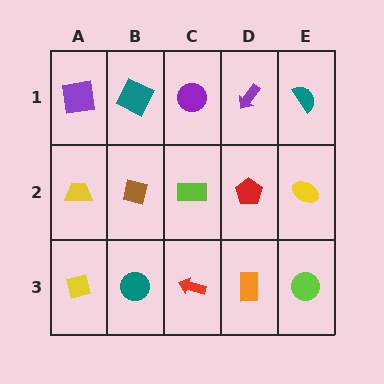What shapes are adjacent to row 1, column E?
A yellow ellipse (row 2, column E), a purple arrow (row 1, column D).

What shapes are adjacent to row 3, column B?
A brown square (row 2, column B), a yellow diamond (row 3, column A), a red arrow (row 3, column C).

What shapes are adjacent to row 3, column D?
A red pentagon (row 2, column D), a red arrow (row 3, column C), a lime circle (row 3, column E).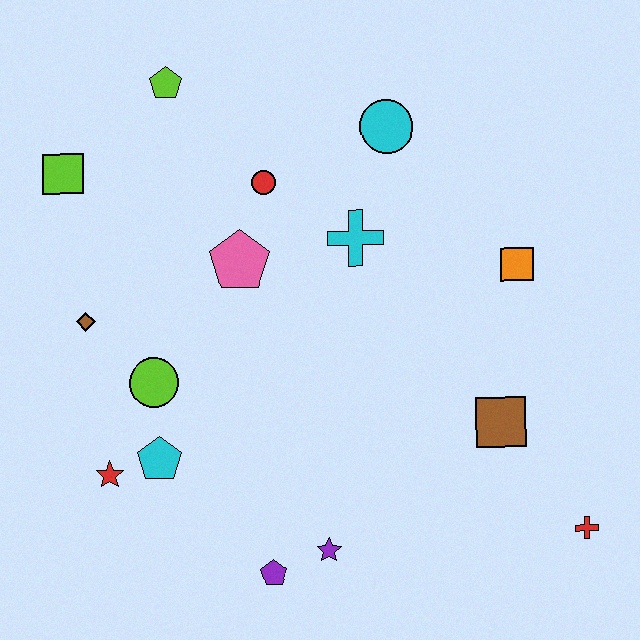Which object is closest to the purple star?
The purple pentagon is closest to the purple star.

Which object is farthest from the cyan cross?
The red cross is farthest from the cyan cross.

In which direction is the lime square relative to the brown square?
The lime square is to the left of the brown square.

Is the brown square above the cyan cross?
No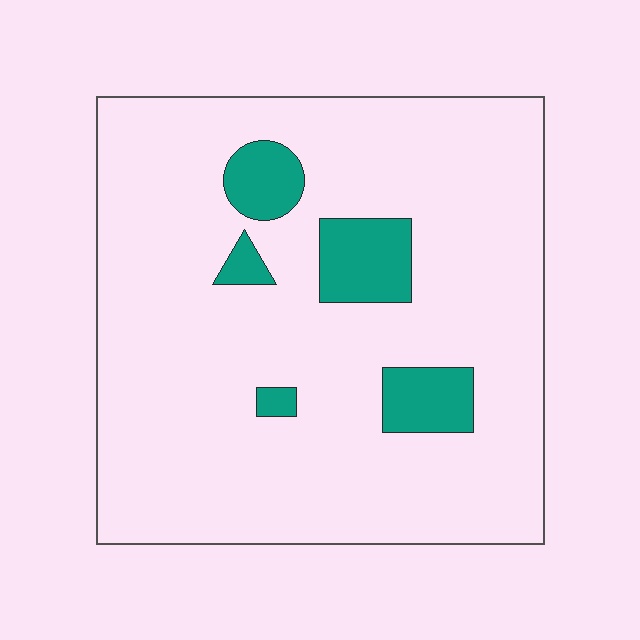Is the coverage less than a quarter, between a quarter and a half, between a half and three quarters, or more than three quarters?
Less than a quarter.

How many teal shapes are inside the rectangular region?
5.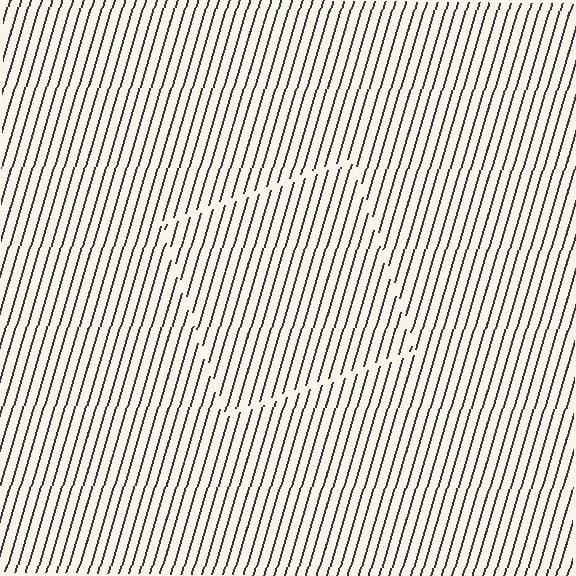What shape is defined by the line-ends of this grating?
An illusory square. The interior of the shape contains the same grating, shifted by half a period — the contour is defined by the phase discontinuity where line-ends from the inner and outer gratings abut.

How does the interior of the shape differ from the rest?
The interior of the shape contains the same grating, shifted by half a period — the contour is defined by the phase discontinuity where line-ends from the inner and outer gratings abut.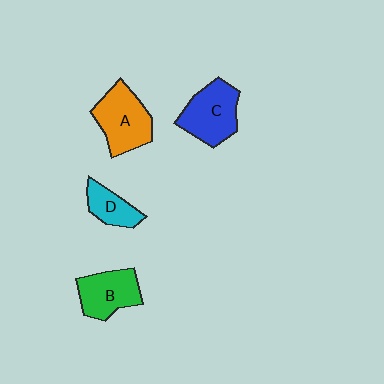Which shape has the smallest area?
Shape D (cyan).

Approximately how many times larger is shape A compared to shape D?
Approximately 1.8 times.